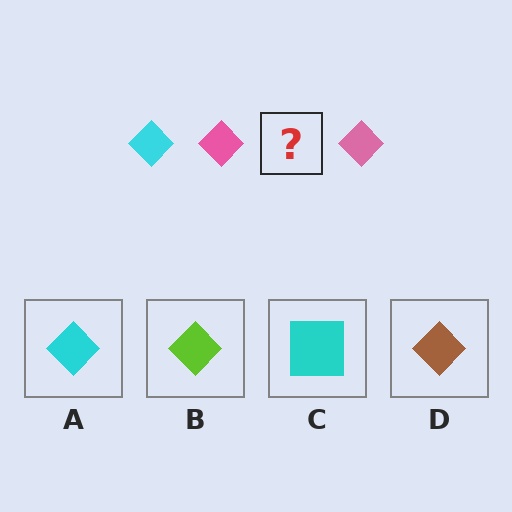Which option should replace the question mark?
Option A.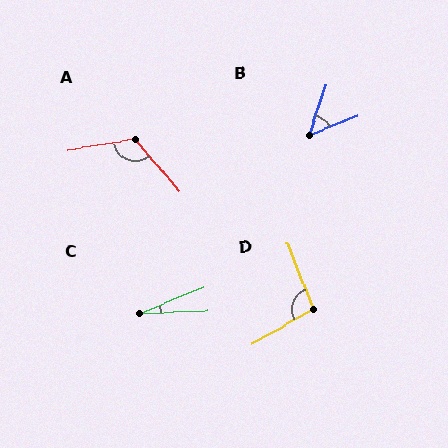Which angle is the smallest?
C, at approximately 20 degrees.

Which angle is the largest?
A, at approximately 121 degrees.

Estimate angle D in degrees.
Approximately 98 degrees.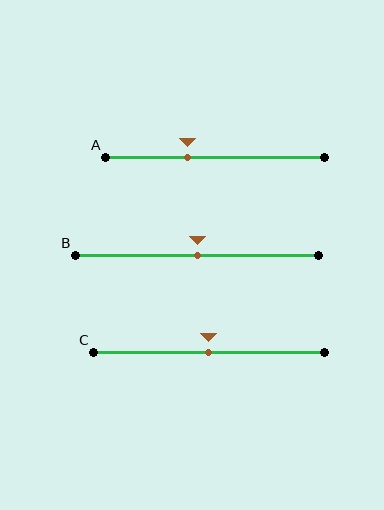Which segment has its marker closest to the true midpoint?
Segment B has its marker closest to the true midpoint.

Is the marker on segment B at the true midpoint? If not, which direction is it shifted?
Yes, the marker on segment B is at the true midpoint.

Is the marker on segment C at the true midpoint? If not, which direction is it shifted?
Yes, the marker on segment C is at the true midpoint.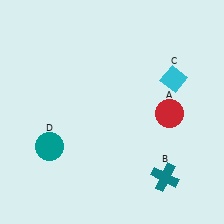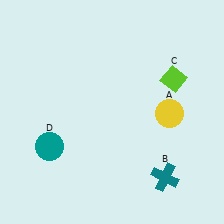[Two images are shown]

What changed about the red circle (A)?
In Image 1, A is red. In Image 2, it changed to yellow.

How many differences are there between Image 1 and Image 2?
There are 2 differences between the two images.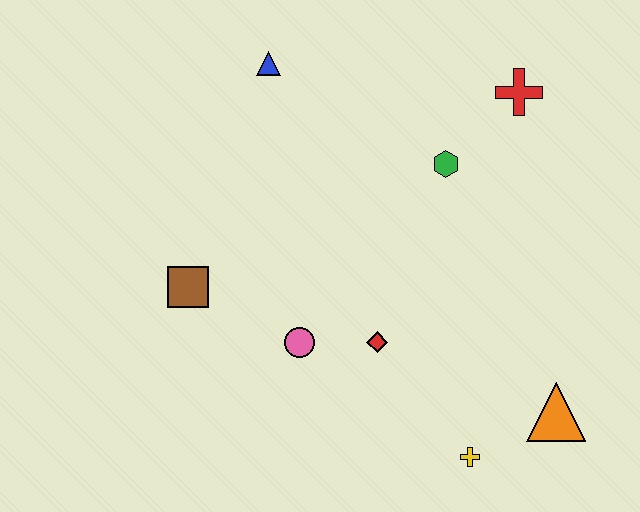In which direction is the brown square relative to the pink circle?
The brown square is to the left of the pink circle.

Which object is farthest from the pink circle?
The red cross is farthest from the pink circle.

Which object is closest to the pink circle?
The red diamond is closest to the pink circle.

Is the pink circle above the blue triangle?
No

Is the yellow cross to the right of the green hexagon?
Yes